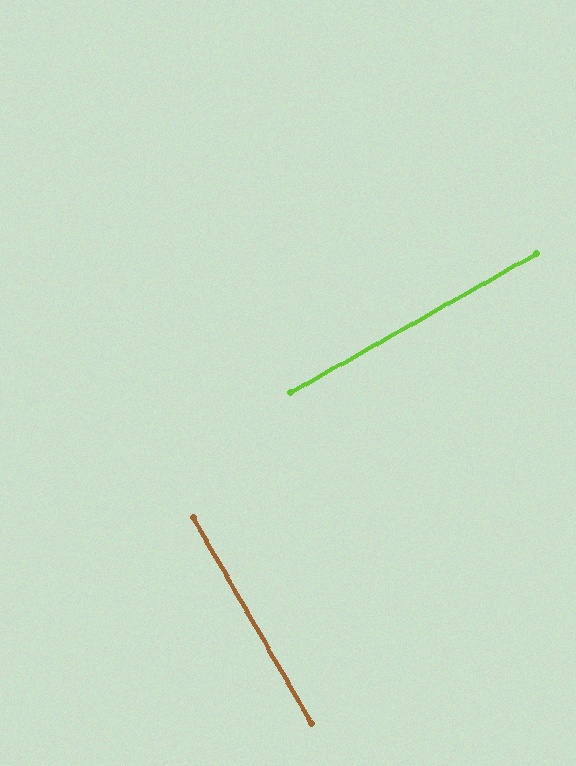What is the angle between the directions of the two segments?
Approximately 90 degrees.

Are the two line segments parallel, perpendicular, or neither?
Perpendicular — they meet at approximately 90°.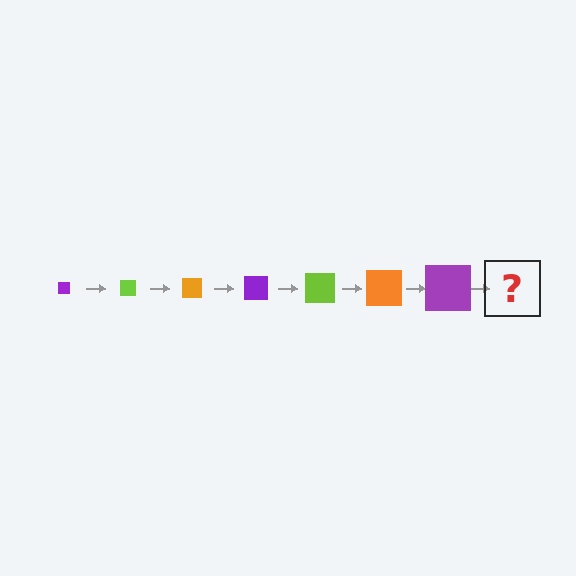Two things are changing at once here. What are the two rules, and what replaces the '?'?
The two rules are that the square grows larger each step and the color cycles through purple, lime, and orange. The '?' should be a lime square, larger than the previous one.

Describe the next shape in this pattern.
It should be a lime square, larger than the previous one.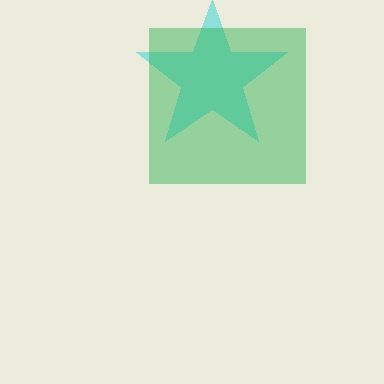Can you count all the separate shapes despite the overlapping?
Yes, there are 2 separate shapes.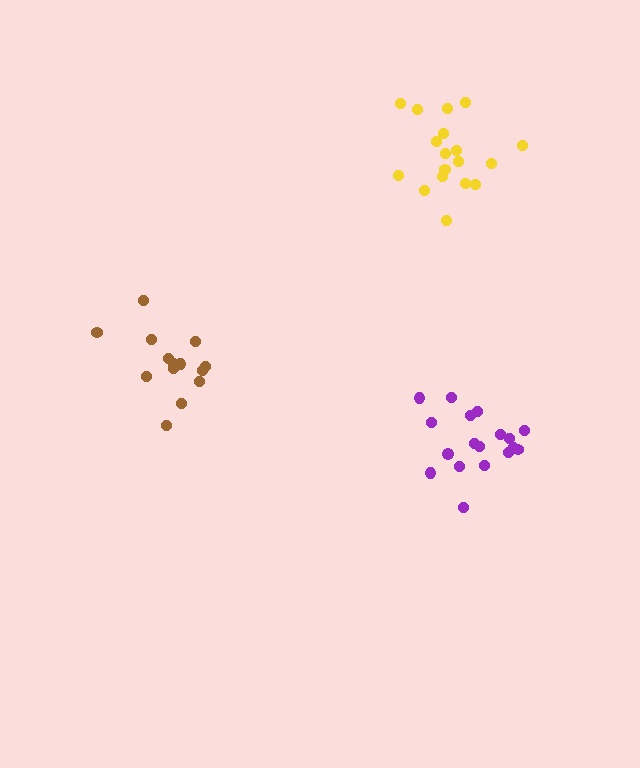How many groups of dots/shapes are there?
There are 3 groups.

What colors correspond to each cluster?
The clusters are colored: brown, yellow, purple.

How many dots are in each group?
Group 1: 14 dots, Group 2: 18 dots, Group 3: 18 dots (50 total).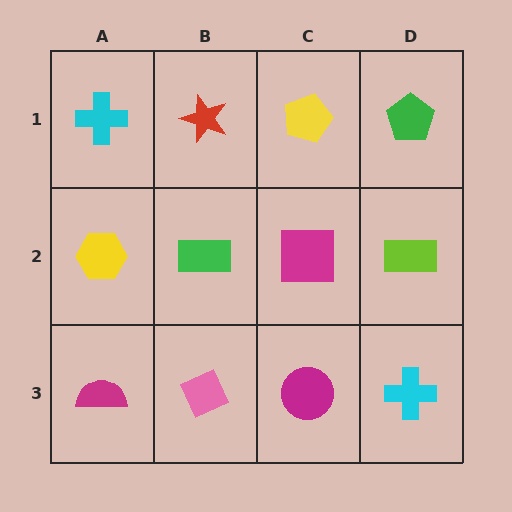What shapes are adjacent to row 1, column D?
A lime rectangle (row 2, column D), a yellow pentagon (row 1, column C).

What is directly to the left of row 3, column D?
A magenta circle.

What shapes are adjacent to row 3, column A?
A yellow hexagon (row 2, column A), a pink diamond (row 3, column B).